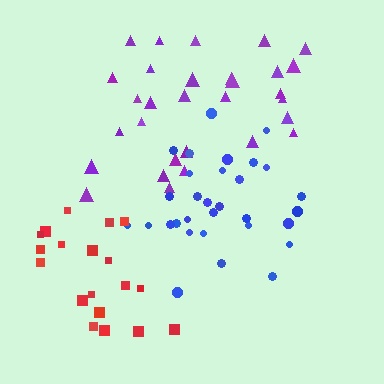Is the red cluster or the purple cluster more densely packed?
Red.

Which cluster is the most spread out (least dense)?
Purple.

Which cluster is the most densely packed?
Red.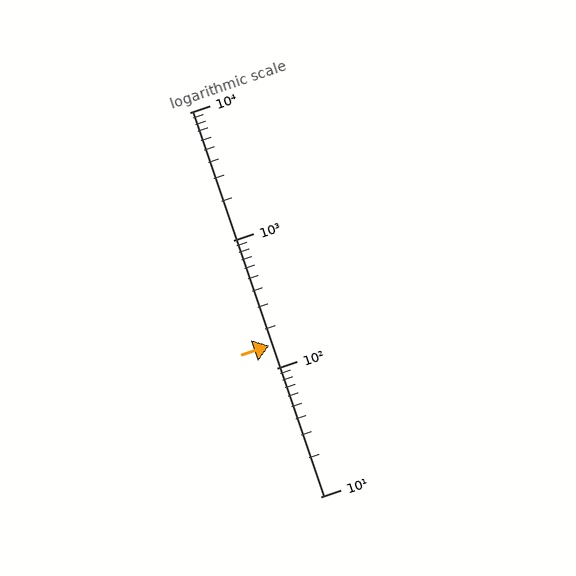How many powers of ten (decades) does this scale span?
The scale spans 3 decades, from 10 to 10000.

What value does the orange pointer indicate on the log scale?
The pointer indicates approximately 150.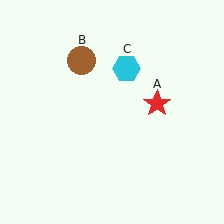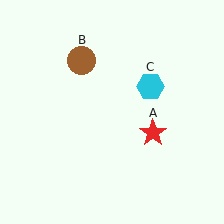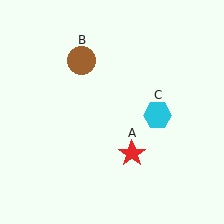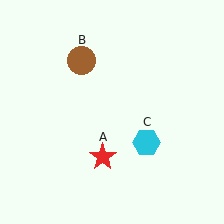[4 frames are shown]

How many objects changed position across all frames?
2 objects changed position: red star (object A), cyan hexagon (object C).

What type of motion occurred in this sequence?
The red star (object A), cyan hexagon (object C) rotated clockwise around the center of the scene.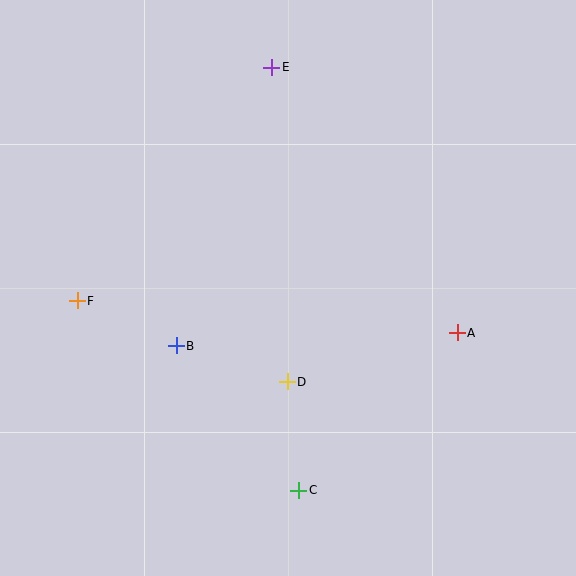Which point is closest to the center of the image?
Point D at (287, 382) is closest to the center.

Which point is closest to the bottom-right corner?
Point A is closest to the bottom-right corner.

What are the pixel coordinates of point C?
Point C is at (299, 490).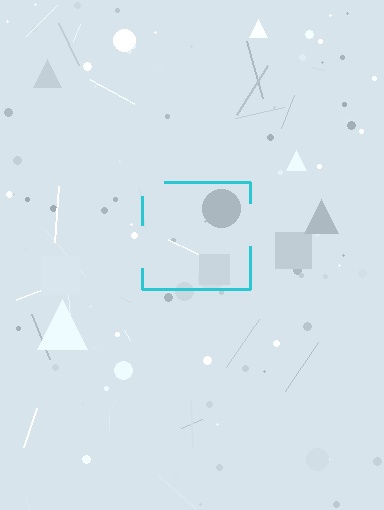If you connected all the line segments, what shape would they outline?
They would outline a square.